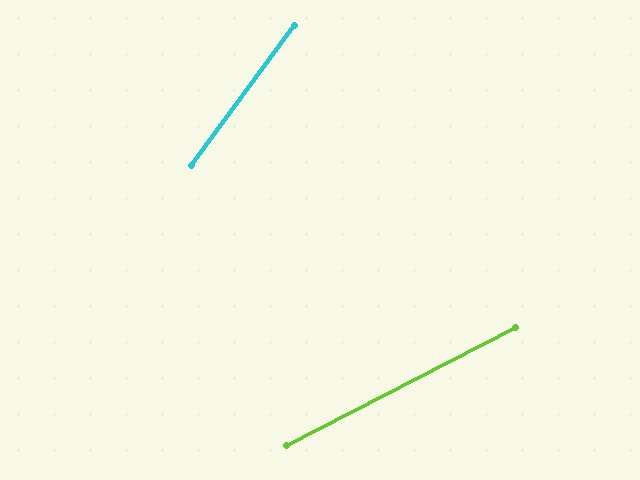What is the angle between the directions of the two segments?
Approximately 26 degrees.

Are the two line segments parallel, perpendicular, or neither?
Neither parallel nor perpendicular — they differ by about 26°.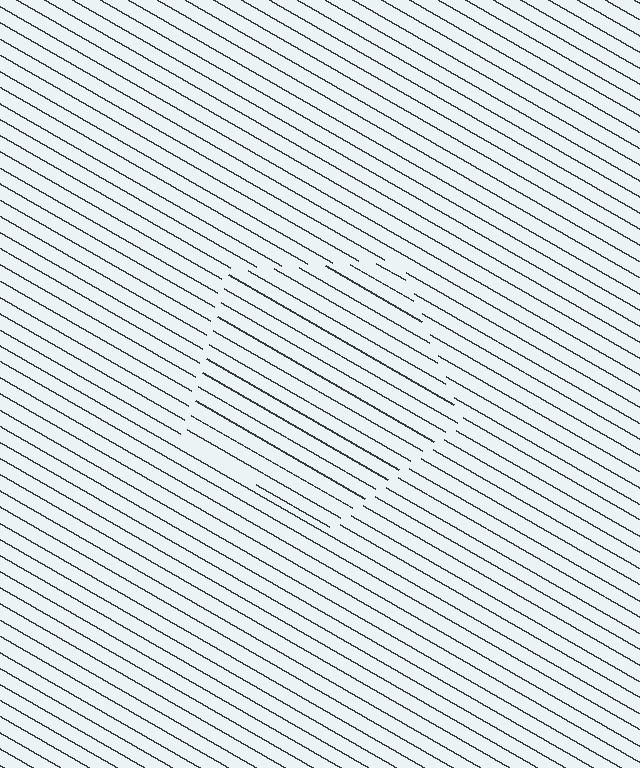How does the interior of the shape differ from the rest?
The interior of the shape contains the same grating, shifted by half a period — the contour is defined by the phase discontinuity where line-ends from the inner and outer gratings abut.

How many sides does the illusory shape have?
5 sides — the line-ends trace a pentagon.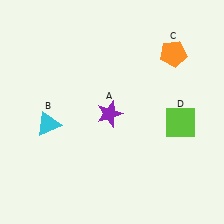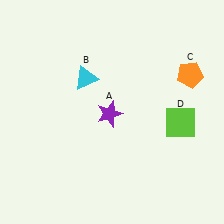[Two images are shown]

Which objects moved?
The objects that moved are: the cyan triangle (B), the orange pentagon (C).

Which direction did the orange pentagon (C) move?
The orange pentagon (C) moved down.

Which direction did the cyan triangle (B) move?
The cyan triangle (B) moved up.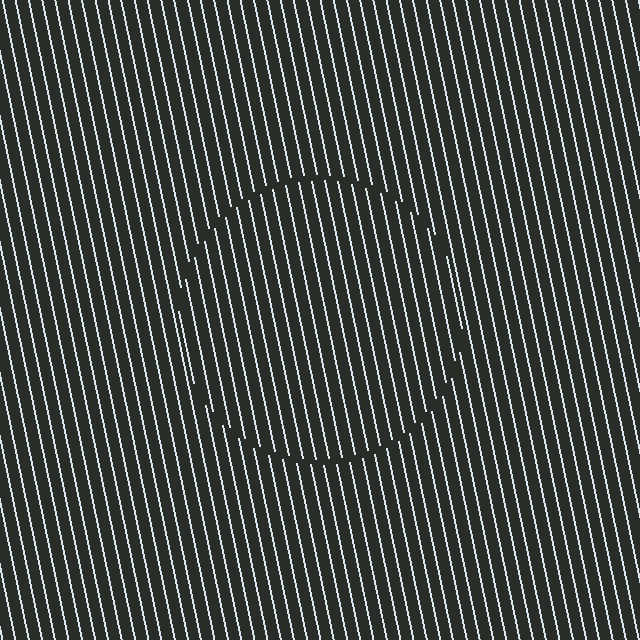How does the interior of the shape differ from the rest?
The interior of the shape contains the same grating, shifted by half a period — the contour is defined by the phase discontinuity where line-ends from the inner and outer gratings abut.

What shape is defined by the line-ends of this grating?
An illusory circle. The interior of the shape contains the same grating, shifted by half a period — the contour is defined by the phase discontinuity where line-ends from the inner and outer gratings abut.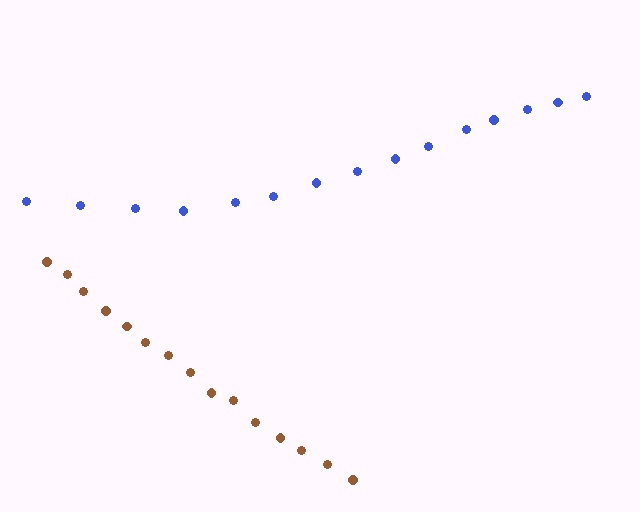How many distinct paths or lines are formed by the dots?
There are 2 distinct paths.